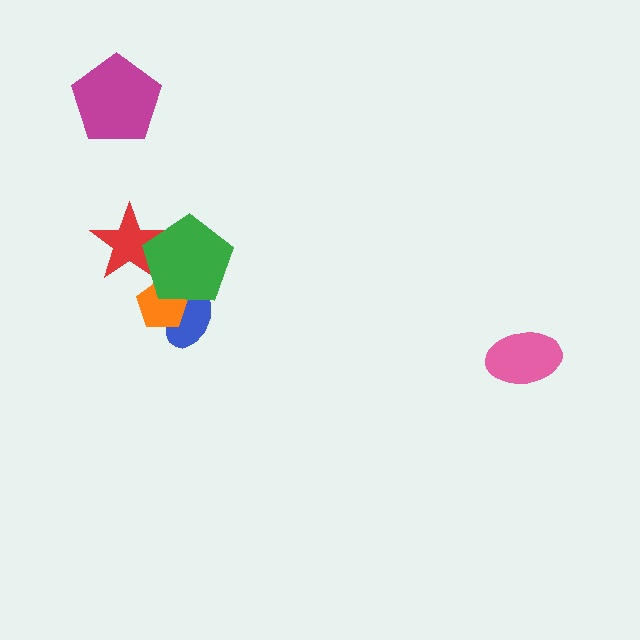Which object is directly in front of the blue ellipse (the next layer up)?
The orange pentagon is directly in front of the blue ellipse.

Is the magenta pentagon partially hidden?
No, no other shape covers it.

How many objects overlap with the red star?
1 object overlaps with the red star.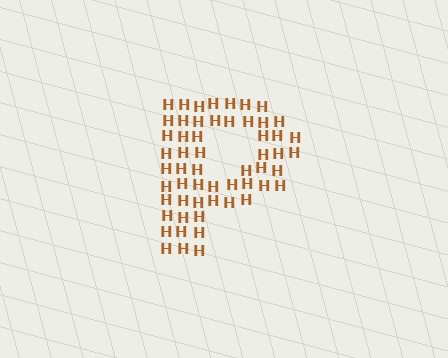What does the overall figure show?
The overall figure shows the letter P.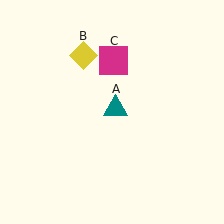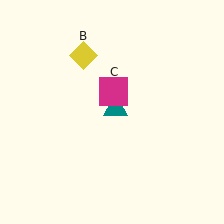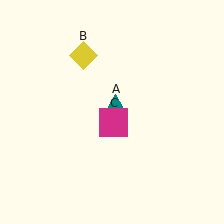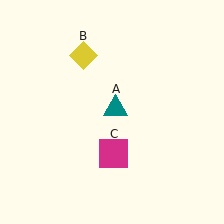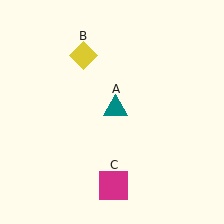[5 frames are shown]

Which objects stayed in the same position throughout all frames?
Teal triangle (object A) and yellow diamond (object B) remained stationary.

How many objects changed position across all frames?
1 object changed position: magenta square (object C).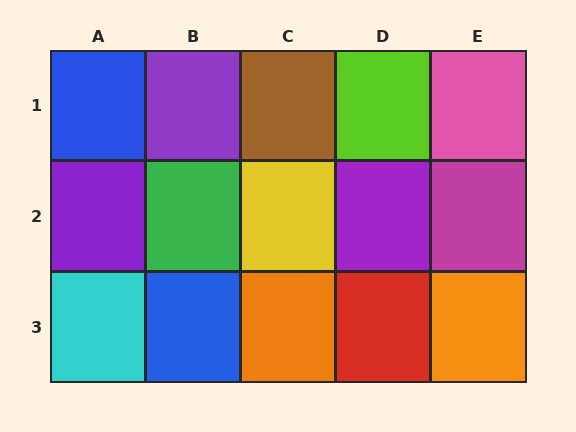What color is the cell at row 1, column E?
Pink.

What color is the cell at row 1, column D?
Lime.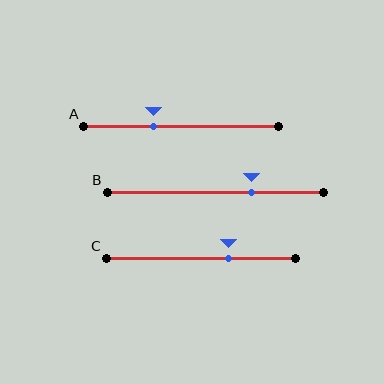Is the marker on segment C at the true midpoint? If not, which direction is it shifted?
No, the marker on segment C is shifted to the right by about 15% of the segment length.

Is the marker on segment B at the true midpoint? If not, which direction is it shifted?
No, the marker on segment B is shifted to the right by about 17% of the segment length.